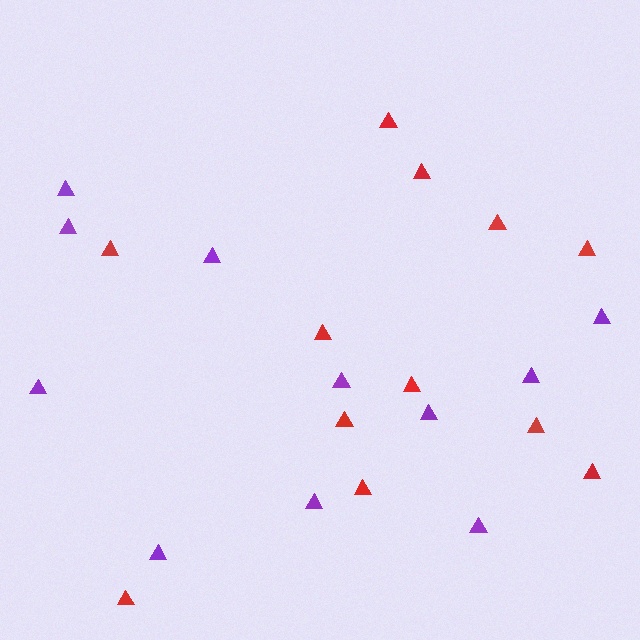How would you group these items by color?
There are 2 groups: one group of purple triangles (11) and one group of red triangles (12).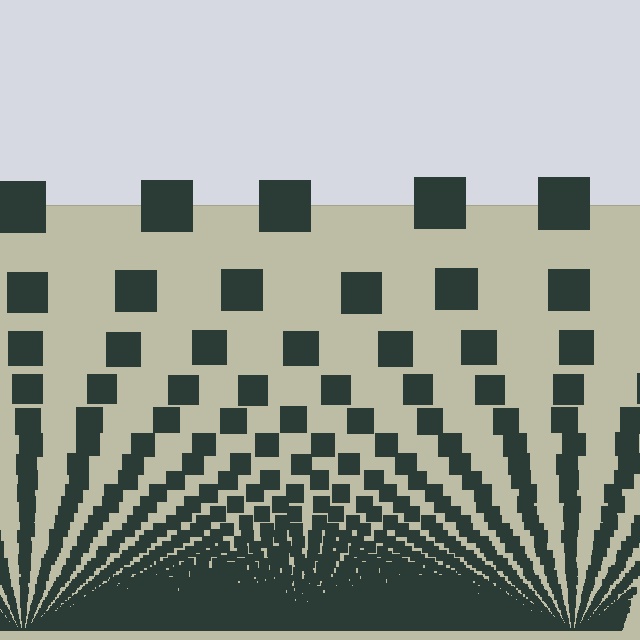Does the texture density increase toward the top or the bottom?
Density increases toward the bottom.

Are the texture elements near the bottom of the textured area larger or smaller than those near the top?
Smaller. The gradient is inverted — elements near the bottom are smaller and denser.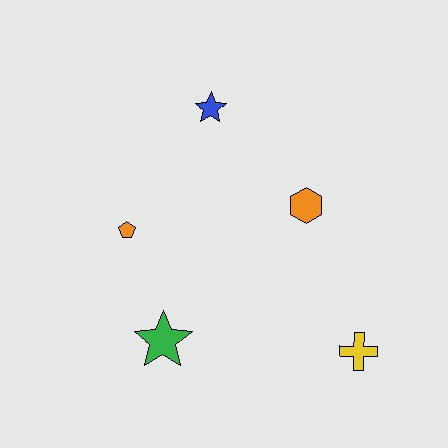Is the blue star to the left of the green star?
No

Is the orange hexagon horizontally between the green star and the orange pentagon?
No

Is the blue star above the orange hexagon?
Yes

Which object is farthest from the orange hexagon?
The green star is farthest from the orange hexagon.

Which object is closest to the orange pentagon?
The green star is closest to the orange pentagon.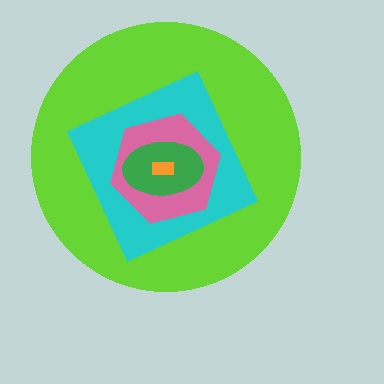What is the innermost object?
The orange rectangle.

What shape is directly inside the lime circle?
The cyan square.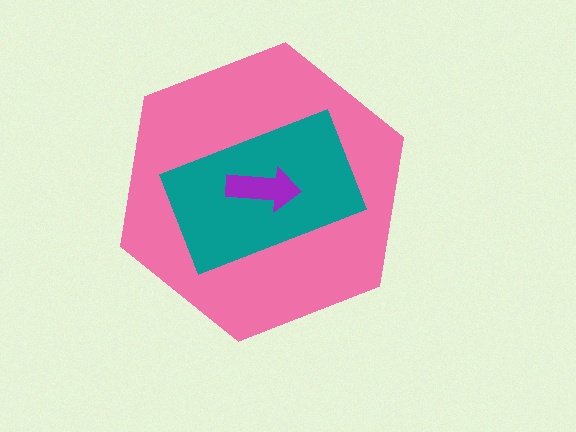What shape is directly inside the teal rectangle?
The purple arrow.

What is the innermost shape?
The purple arrow.